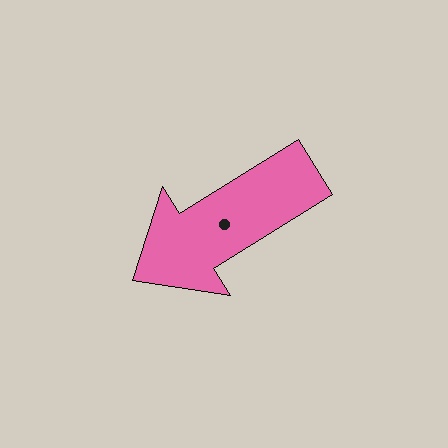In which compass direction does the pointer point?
Southwest.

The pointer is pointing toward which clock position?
Roughly 8 o'clock.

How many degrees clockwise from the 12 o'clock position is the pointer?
Approximately 238 degrees.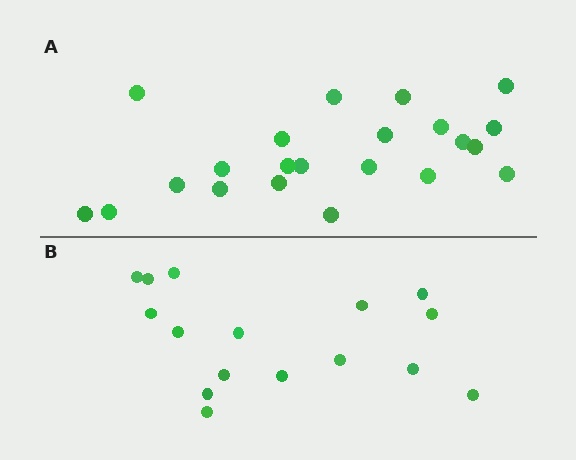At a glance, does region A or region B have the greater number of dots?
Region A (the top region) has more dots.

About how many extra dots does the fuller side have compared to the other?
Region A has about 6 more dots than region B.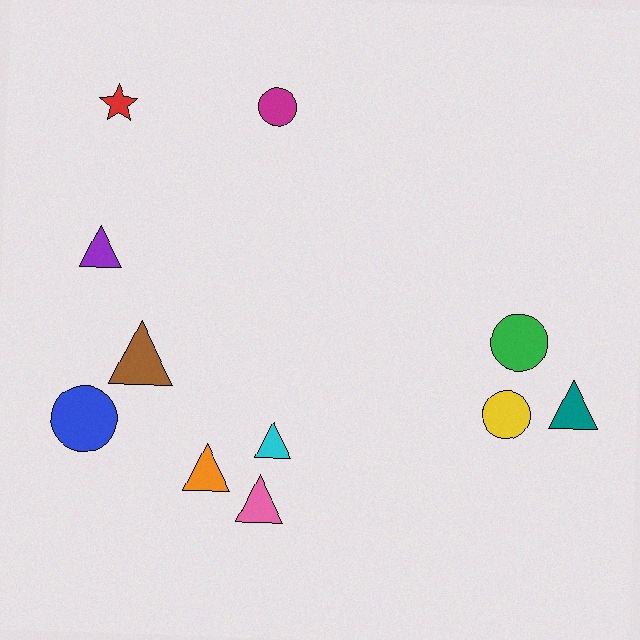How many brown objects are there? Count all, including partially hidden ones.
There is 1 brown object.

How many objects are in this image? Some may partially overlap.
There are 11 objects.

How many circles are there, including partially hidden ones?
There are 4 circles.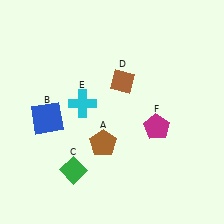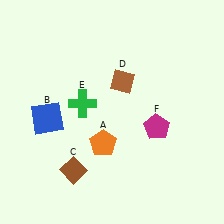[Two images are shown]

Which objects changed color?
A changed from brown to orange. C changed from green to brown. E changed from cyan to green.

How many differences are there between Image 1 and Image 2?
There are 3 differences between the two images.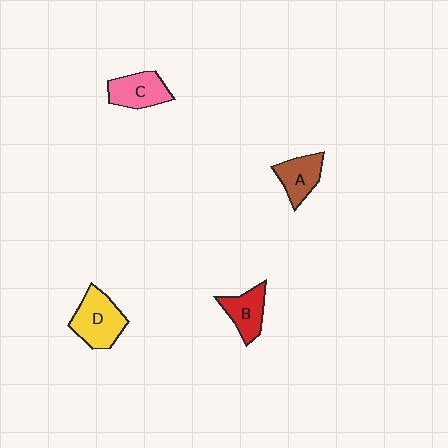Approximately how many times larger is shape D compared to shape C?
Approximately 1.3 times.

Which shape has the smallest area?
Shape B (red).